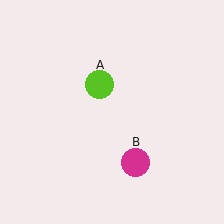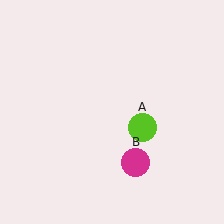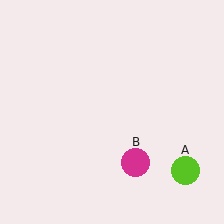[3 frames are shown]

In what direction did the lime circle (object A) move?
The lime circle (object A) moved down and to the right.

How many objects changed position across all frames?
1 object changed position: lime circle (object A).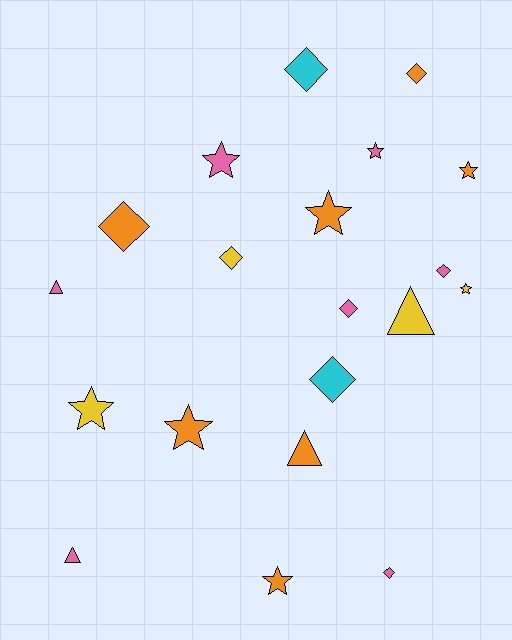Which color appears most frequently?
Pink, with 7 objects.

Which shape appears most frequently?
Star, with 8 objects.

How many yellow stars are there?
There are 2 yellow stars.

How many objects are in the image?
There are 20 objects.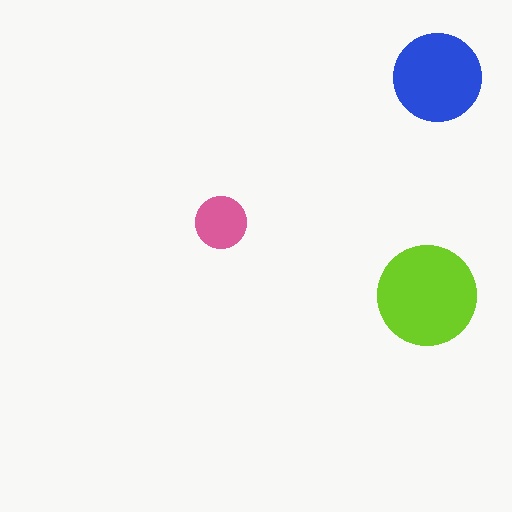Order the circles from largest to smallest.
the lime one, the blue one, the pink one.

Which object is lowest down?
The lime circle is bottommost.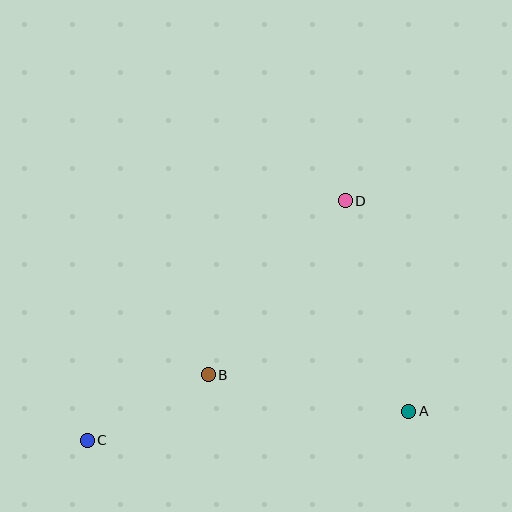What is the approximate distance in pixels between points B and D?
The distance between B and D is approximately 221 pixels.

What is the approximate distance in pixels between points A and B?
The distance between A and B is approximately 204 pixels.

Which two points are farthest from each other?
Points C and D are farthest from each other.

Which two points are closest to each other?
Points B and C are closest to each other.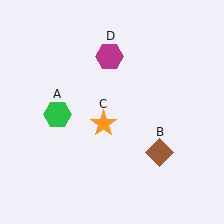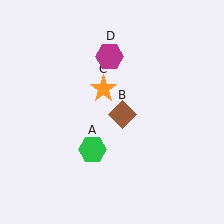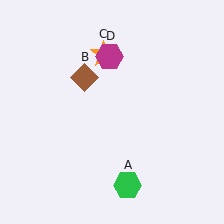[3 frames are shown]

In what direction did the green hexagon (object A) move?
The green hexagon (object A) moved down and to the right.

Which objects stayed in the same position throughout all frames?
Magenta hexagon (object D) remained stationary.